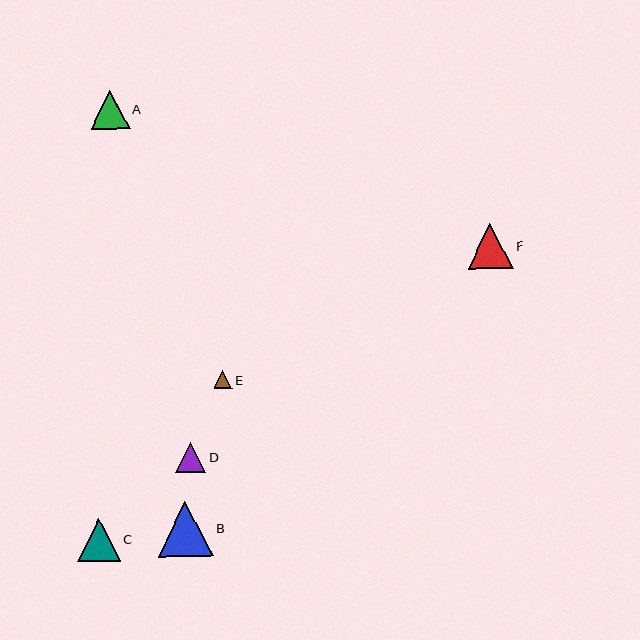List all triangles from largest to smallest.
From largest to smallest: B, F, C, A, D, E.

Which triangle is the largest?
Triangle B is the largest with a size of approximately 55 pixels.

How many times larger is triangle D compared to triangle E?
Triangle D is approximately 1.6 times the size of triangle E.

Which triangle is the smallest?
Triangle E is the smallest with a size of approximately 19 pixels.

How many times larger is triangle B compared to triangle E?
Triangle B is approximately 3.0 times the size of triangle E.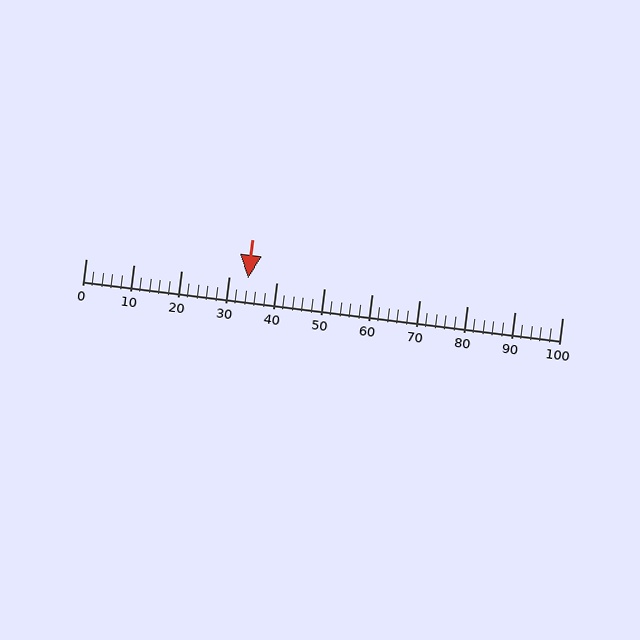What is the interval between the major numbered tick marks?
The major tick marks are spaced 10 units apart.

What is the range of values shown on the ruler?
The ruler shows values from 0 to 100.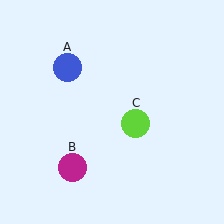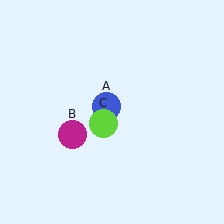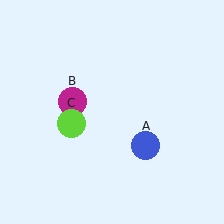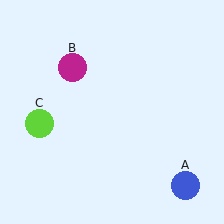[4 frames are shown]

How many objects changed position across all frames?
3 objects changed position: blue circle (object A), magenta circle (object B), lime circle (object C).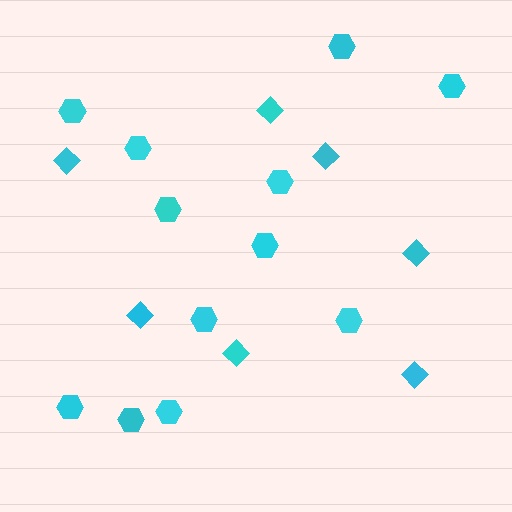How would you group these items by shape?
There are 2 groups: one group of hexagons (12) and one group of diamonds (7).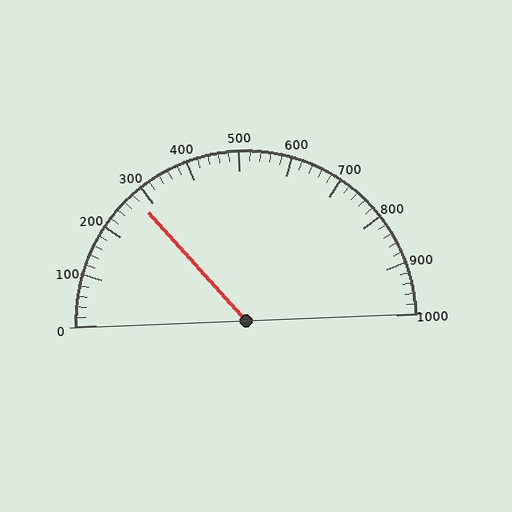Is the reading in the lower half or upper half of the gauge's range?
The reading is in the lower half of the range (0 to 1000).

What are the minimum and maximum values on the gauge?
The gauge ranges from 0 to 1000.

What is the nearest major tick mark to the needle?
The nearest major tick mark is 300.